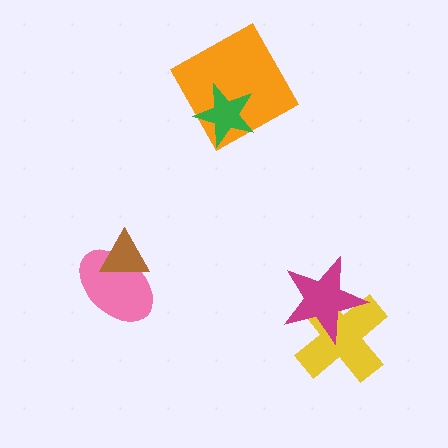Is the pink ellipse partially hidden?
Yes, it is partially covered by another shape.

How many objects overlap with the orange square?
1 object overlaps with the orange square.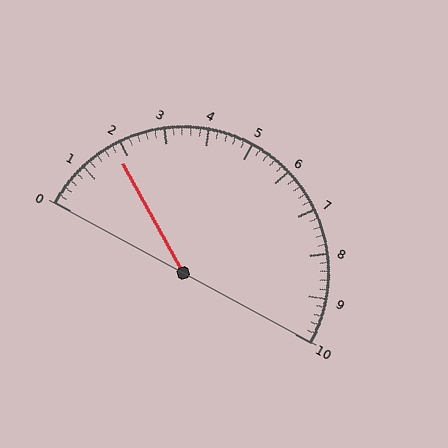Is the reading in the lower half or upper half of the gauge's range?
The reading is in the lower half of the range (0 to 10).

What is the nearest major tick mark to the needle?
The nearest major tick mark is 2.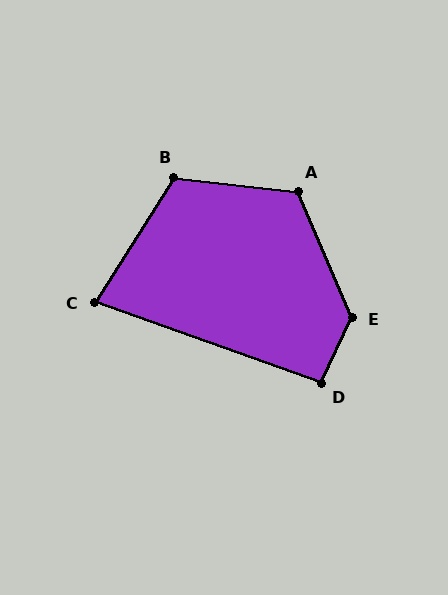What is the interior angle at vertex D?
Approximately 95 degrees (obtuse).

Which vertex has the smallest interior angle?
C, at approximately 77 degrees.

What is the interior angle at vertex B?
Approximately 116 degrees (obtuse).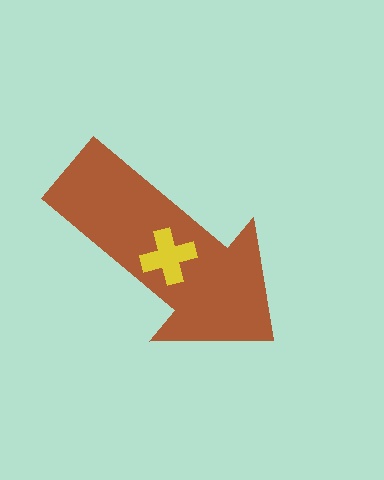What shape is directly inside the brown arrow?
The yellow cross.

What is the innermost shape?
The yellow cross.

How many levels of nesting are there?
2.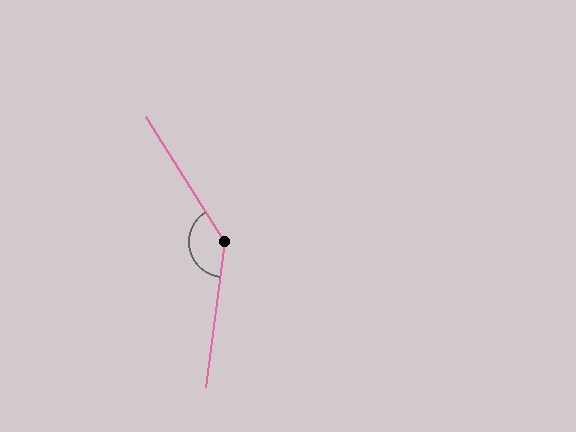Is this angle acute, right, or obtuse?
It is obtuse.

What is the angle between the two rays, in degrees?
Approximately 141 degrees.